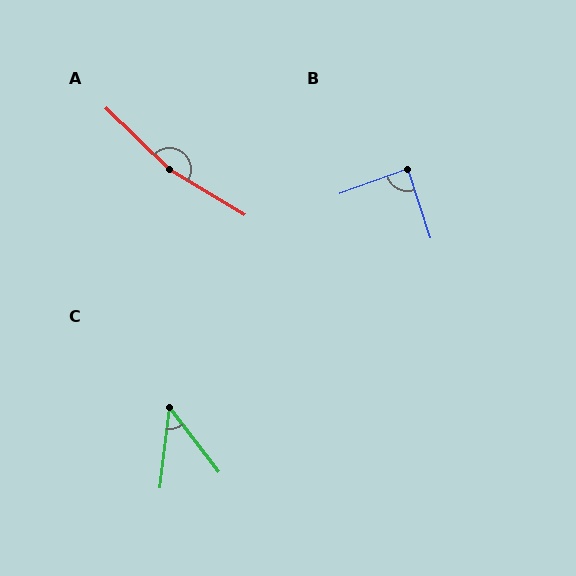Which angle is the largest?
A, at approximately 167 degrees.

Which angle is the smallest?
C, at approximately 44 degrees.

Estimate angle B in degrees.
Approximately 88 degrees.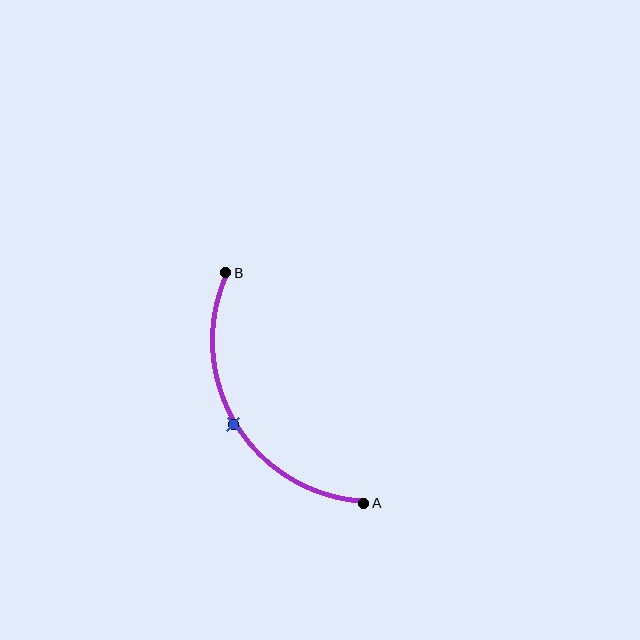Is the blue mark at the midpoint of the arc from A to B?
Yes. The blue mark lies on the arc at equal arc-length from both A and B — it is the arc midpoint.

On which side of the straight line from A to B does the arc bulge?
The arc bulges to the left of the straight line connecting A and B.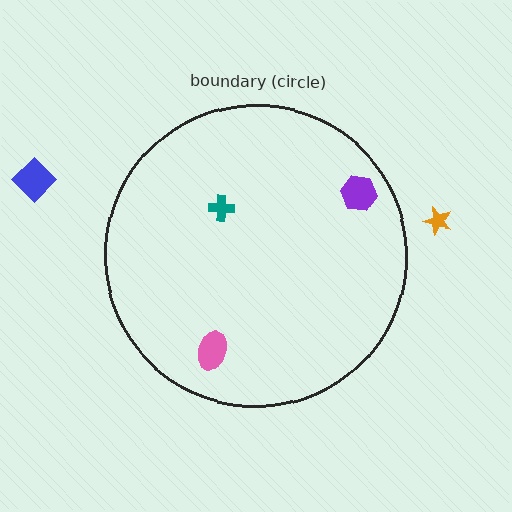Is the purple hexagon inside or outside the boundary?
Inside.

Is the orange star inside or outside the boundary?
Outside.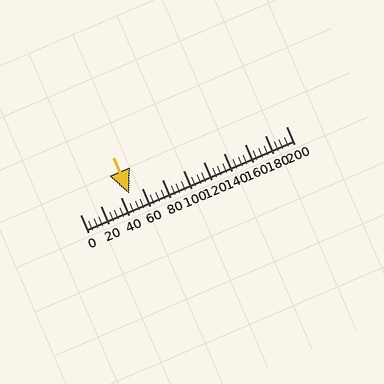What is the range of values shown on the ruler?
The ruler shows values from 0 to 200.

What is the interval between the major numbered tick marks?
The major tick marks are spaced 20 units apart.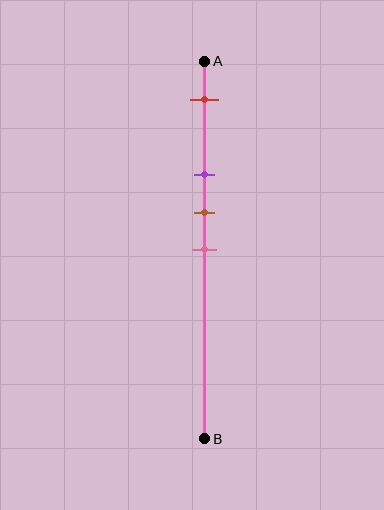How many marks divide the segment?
There are 4 marks dividing the segment.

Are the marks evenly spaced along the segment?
No, the marks are not evenly spaced.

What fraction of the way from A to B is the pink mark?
The pink mark is approximately 50% (0.5) of the way from A to B.